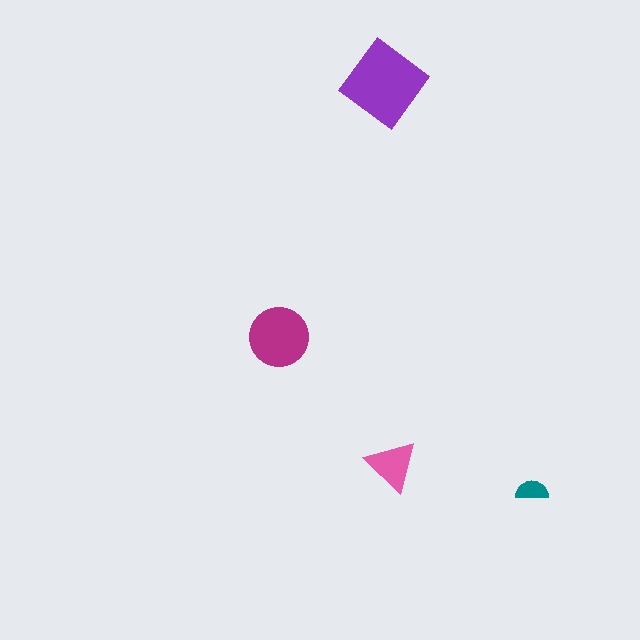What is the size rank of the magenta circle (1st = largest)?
2nd.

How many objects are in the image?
There are 4 objects in the image.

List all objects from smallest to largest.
The teal semicircle, the pink triangle, the magenta circle, the purple diamond.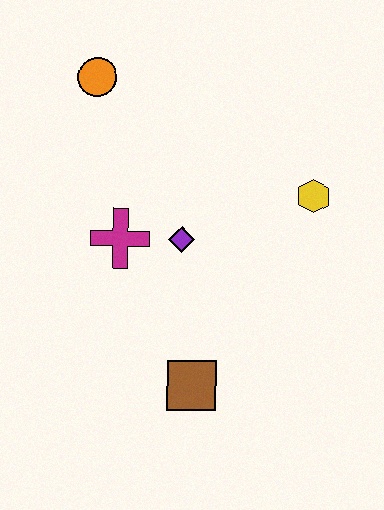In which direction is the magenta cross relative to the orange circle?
The magenta cross is below the orange circle.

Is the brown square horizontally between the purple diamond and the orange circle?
No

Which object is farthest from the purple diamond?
The orange circle is farthest from the purple diamond.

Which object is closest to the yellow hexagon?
The purple diamond is closest to the yellow hexagon.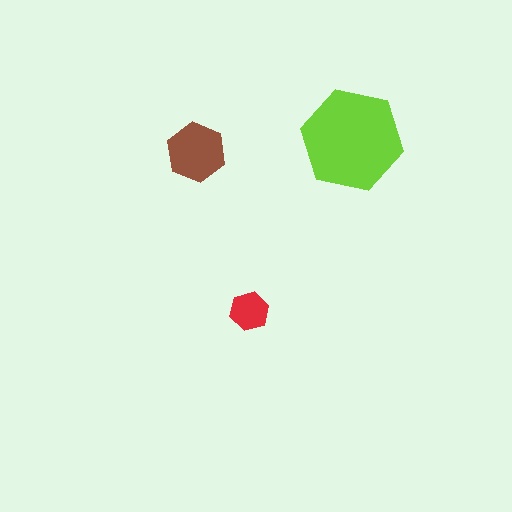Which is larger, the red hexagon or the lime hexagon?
The lime one.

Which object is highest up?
The lime hexagon is topmost.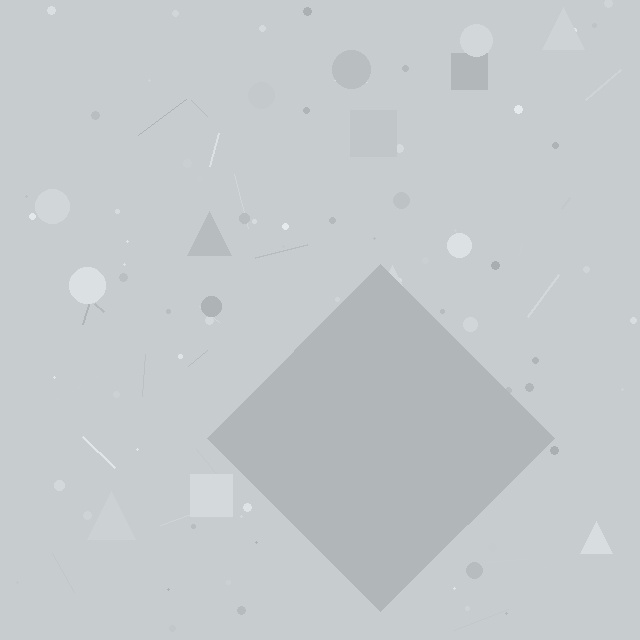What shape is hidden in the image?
A diamond is hidden in the image.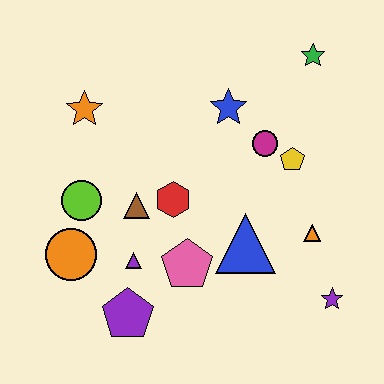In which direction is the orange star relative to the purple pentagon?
The orange star is above the purple pentagon.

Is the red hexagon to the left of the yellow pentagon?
Yes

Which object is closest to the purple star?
The orange triangle is closest to the purple star.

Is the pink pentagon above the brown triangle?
No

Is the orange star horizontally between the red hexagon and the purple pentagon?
No